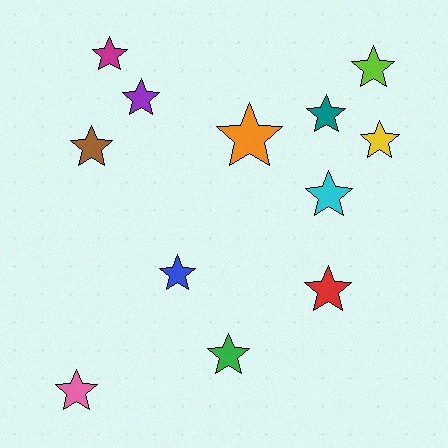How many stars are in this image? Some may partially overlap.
There are 12 stars.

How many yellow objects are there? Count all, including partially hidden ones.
There is 1 yellow object.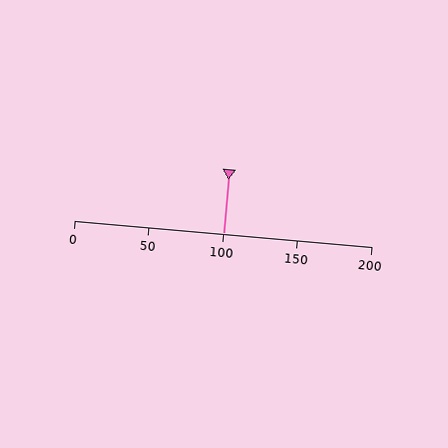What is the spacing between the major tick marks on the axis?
The major ticks are spaced 50 apart.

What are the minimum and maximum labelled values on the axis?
The axis runs from 0 to 200.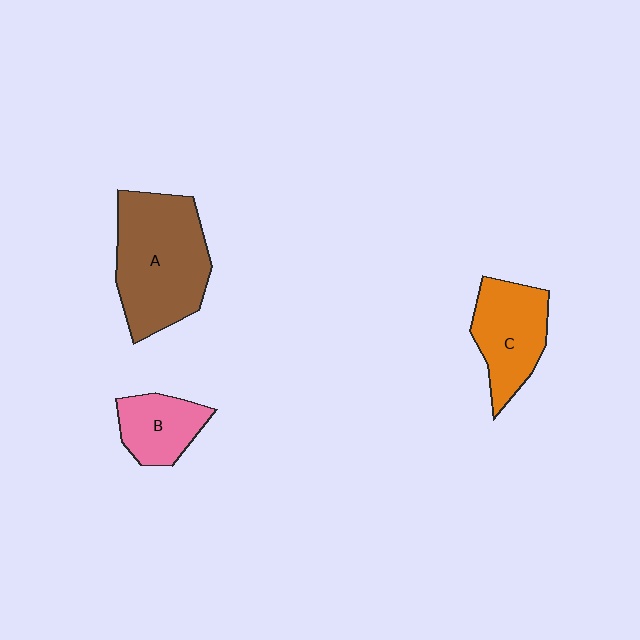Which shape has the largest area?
Shape A (brown).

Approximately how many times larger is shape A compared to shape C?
Approximately 1.6 times.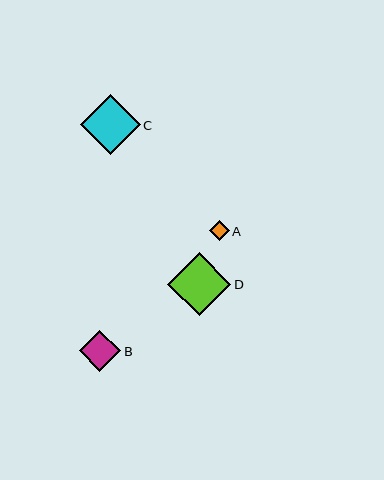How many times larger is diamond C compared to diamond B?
Diamond C is approximately 1.5 times the size of diamond B.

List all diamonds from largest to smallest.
From largest to smallest: D, C, B, A.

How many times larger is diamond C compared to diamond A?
Diamond C is approximately 3.0 times the size of diamond A.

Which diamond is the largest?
Diamond D is the largest with a size of approximately 63 pixels.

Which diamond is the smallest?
Diamond A is the smallest with a size of approximately 20 pixels.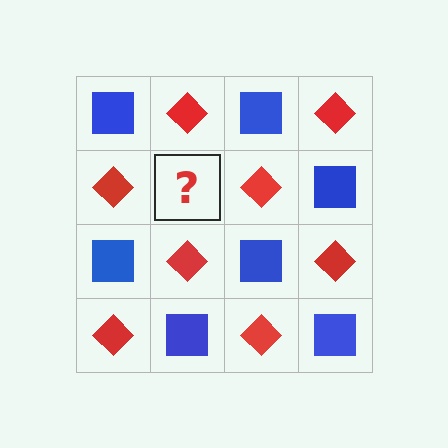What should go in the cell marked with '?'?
The missing cell should contain a blue square.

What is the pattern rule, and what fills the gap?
The rule is that it alternates blue square and red diamond in a checkerboard pattern. The gap should be filled with a blue square.